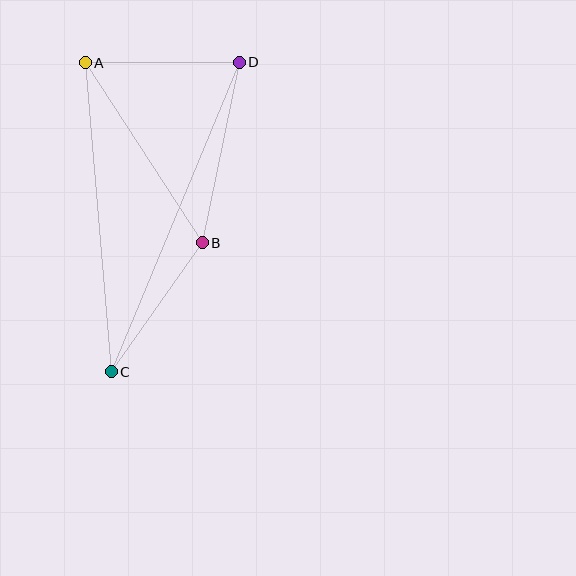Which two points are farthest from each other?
Points C and D are farthest from each other.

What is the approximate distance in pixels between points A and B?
The distance between A and B is approximately 215 pixels.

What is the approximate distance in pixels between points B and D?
The distance between B and D is approximately 184 pixels.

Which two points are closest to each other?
Points A and D are closest to each other.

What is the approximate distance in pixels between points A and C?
The distance between A and C is approximately 310 pixels.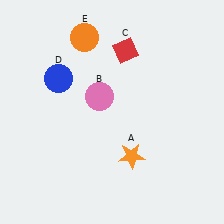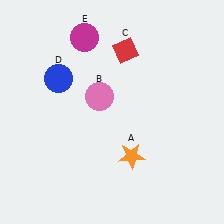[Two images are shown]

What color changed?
The circle (E) changed from orange in Image 1 to magenta in Image 2.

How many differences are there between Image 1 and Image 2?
There is 1 difference between the two images.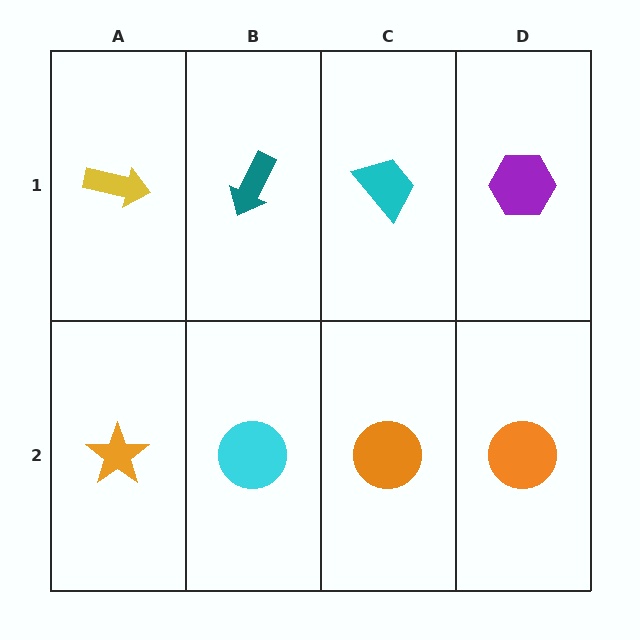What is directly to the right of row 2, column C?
An orange circle.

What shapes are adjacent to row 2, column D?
A purple hexagon (row 1, column D), an orange circle (row 2, column C).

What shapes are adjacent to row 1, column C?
An orange circle (row 2, column C), a teal arrow (row 1, column B), a purple hexagon (row 1, column D).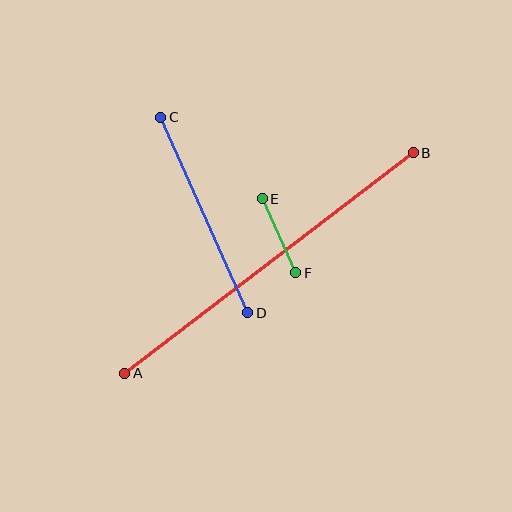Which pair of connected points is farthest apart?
Points A and B are farthest apart.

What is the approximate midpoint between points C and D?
The midpoint is at approximately (204, 215) pixels.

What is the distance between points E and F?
The distance is approximately 81 pixels.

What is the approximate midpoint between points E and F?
The midpoint is at approximately (279, 236) pixels.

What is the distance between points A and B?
The distance is approximately 363 pixels.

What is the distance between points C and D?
The distance is approximately 214 pixels.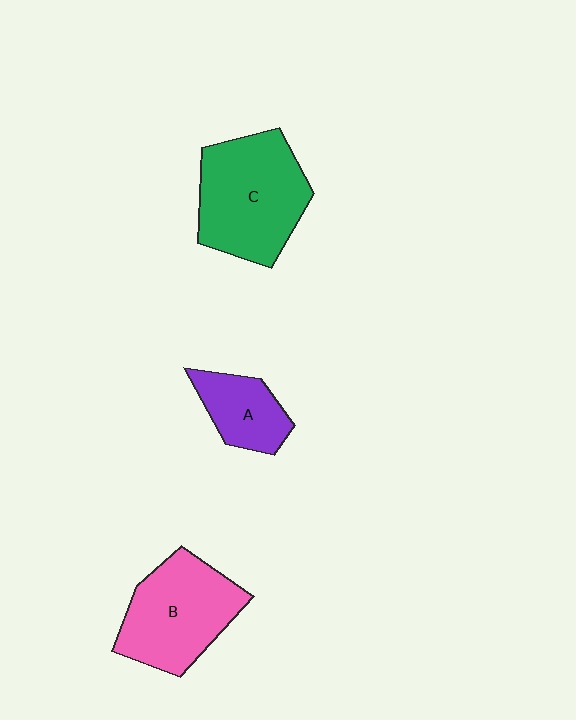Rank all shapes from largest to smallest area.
From largest to smallest: C (green), B (pink), A (purple).